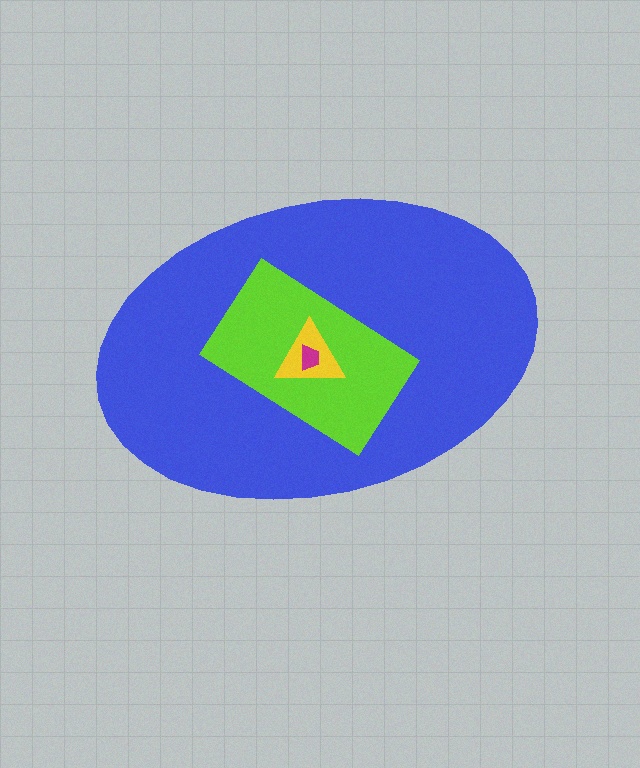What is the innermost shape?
The magenta trapezoid.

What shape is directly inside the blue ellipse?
The lime rectangle.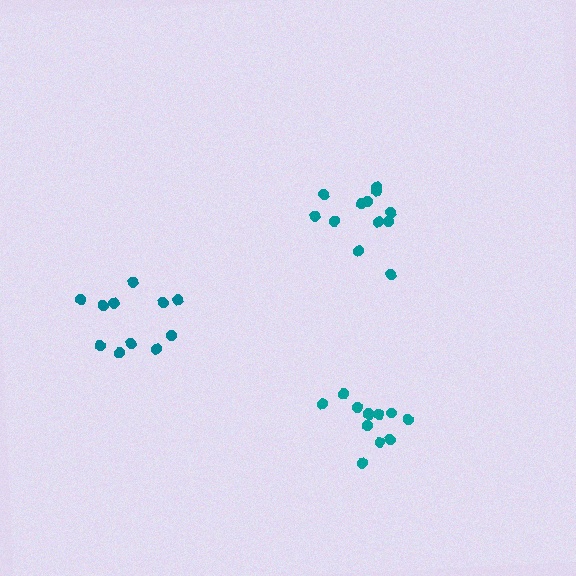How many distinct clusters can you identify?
There are 3 distinct clusters.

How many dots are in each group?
Group 1: 12 dots, Group 2: 11 dots, Group 3: 12 dots (35 total).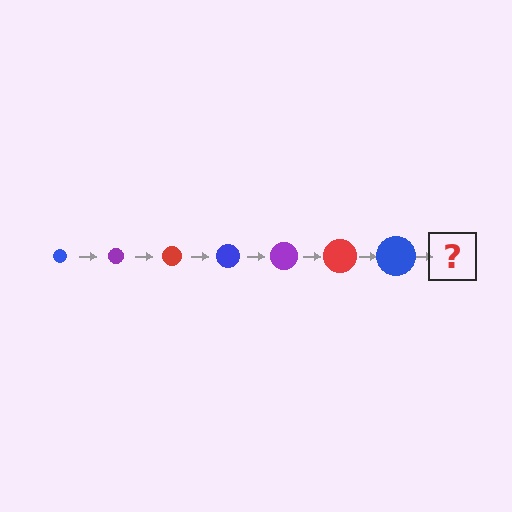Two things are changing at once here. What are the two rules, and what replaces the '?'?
The two rules are that the circle grows larger each step and the color cycles through blue, purple, and red. The '?' should be a purple circle, larger than the previous one.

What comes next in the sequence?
The next element should be a purple circle, larger than the previous one.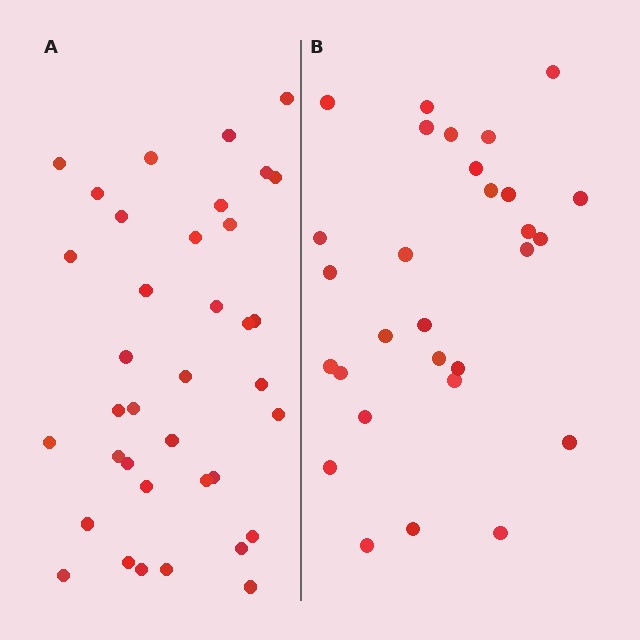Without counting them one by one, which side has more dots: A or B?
Region A (the left region) has more dots.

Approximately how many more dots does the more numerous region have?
Region A has roughly 8 or so more dots than region B.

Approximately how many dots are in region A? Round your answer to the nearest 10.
About 40 dots. (The exact count is 37, which rounds to 40.)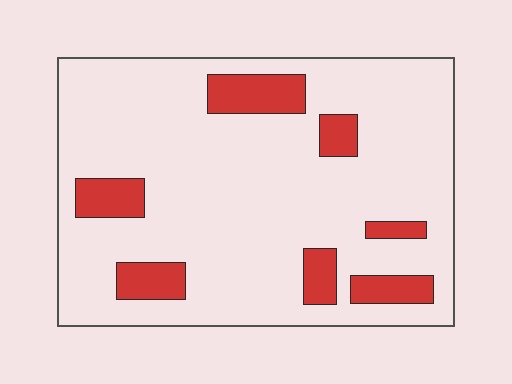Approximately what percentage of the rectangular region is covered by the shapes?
Approximately 15%.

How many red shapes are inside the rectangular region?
7.